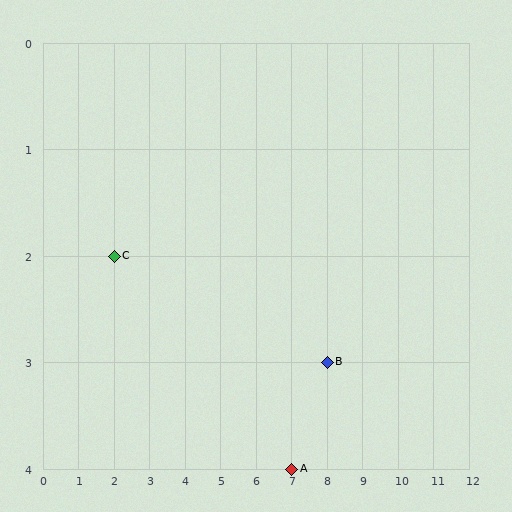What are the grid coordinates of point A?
Point A is at grid coordinates (7, 4).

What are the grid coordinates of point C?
Point C is at grid coordinates (2, 2).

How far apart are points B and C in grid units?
Points B and C are 6 columns and 1 row apart (about 6.1 grid units diagonally).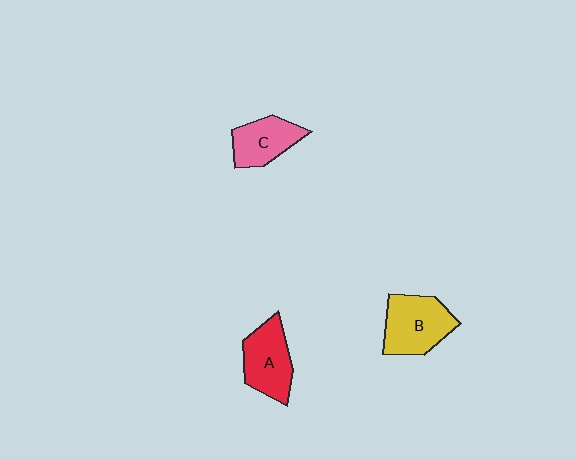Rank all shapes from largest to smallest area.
From largest to smallest: B (yellow), A (red), C (pink).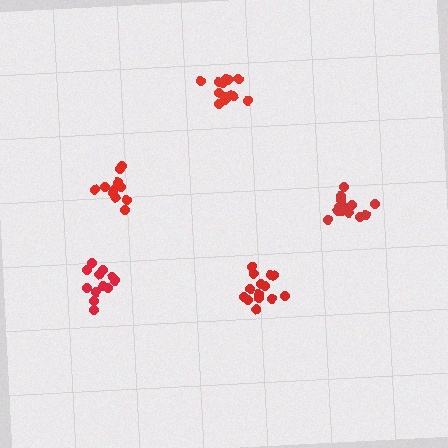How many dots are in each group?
Group 1: 12 dots, Group 2: 14 dots, Group 3: 17 dots, Group 4: 13 dots, Group 5: 11 dots (67 total).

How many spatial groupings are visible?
There are 5 spatial groupings.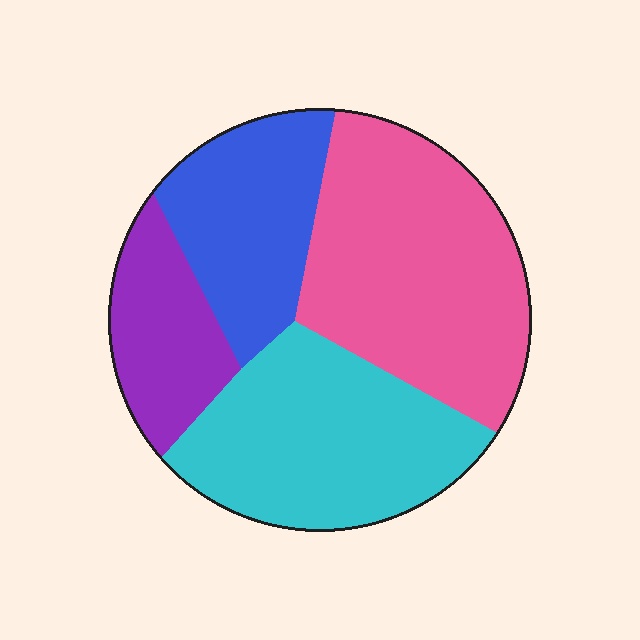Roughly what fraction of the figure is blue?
Blue takes up about one fifth (1/5) of the figure.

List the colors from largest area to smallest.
From largest to smallest: pink, cyan, blue, purple.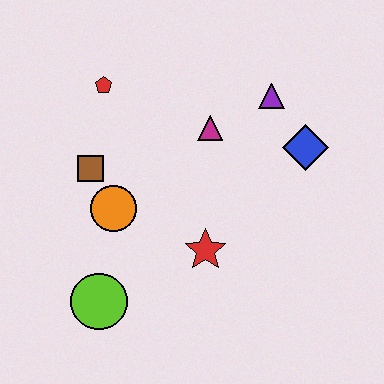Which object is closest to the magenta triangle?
The purple triangle is closest to the magenta triangle.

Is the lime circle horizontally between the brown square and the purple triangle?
Yes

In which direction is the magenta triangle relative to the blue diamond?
The magenta triangle is to the left of the blue diamond.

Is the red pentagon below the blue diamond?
No